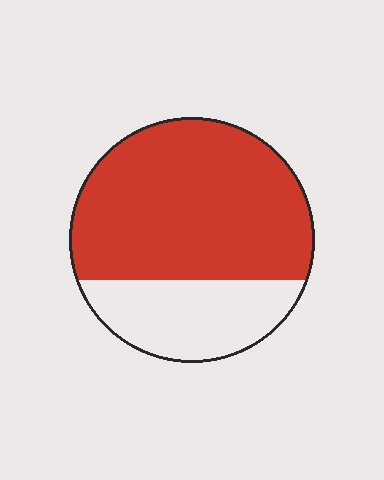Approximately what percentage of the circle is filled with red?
Approximately 70%.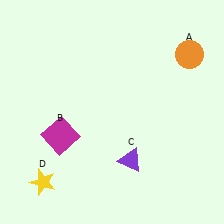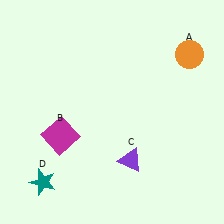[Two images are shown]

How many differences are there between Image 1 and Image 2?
There is 1 difference between the two images.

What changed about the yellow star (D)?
In Image 1, D is yellow. In Image 2, it changed to teal.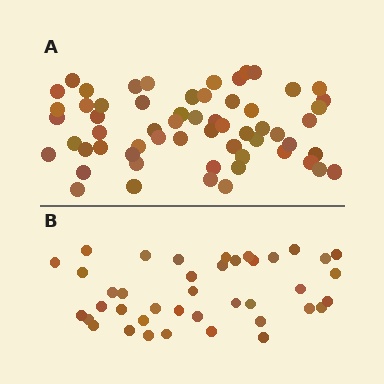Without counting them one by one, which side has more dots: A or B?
Region A (the top region) has more dots.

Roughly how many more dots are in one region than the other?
Region A has approximately 20 more dots than region B.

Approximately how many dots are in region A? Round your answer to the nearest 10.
About 60 dots.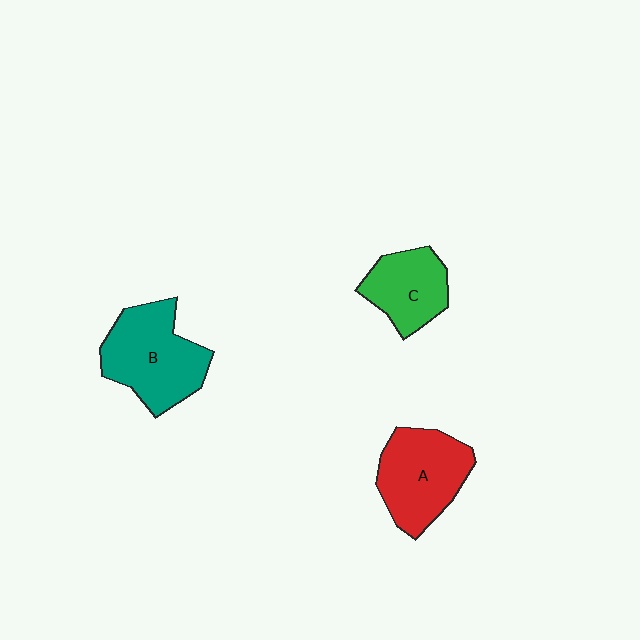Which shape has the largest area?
Shape B (teal).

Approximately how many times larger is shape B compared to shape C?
Approximately 1.5 times.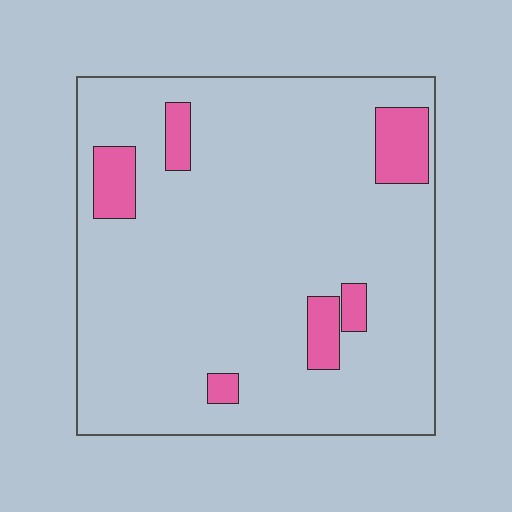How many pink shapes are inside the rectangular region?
6.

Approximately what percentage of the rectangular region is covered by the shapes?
Approximately 10%.